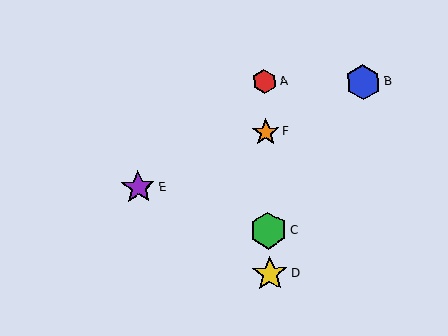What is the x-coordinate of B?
Object B is at x≈363.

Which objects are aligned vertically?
Objects A, C, D, F are aligned vertically.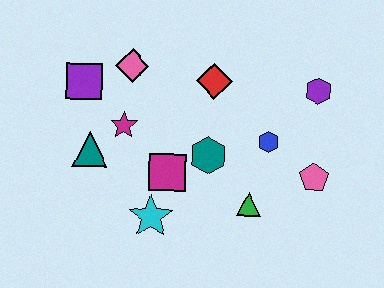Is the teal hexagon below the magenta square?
No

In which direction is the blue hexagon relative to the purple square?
The blue hexagon is to the right of the purple square.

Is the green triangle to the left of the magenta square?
No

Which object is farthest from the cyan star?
The purple hexagon is farthest from the cyan star.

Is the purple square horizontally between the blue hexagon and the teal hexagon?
No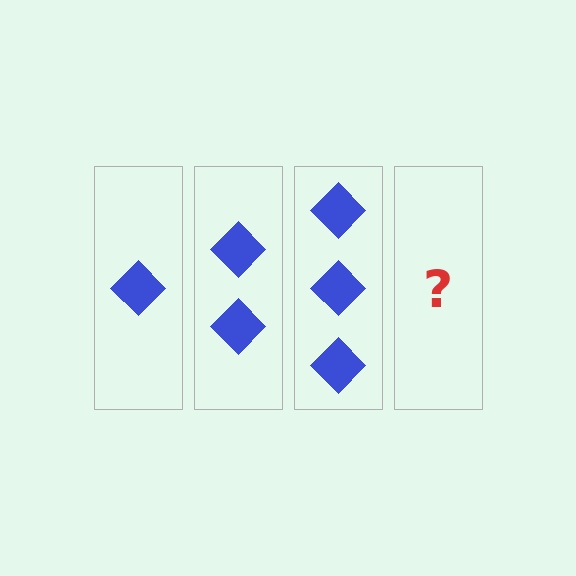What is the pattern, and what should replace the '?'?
The pattern is that each step adds one more diamond. The '?' should be 4 diamonds.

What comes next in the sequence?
The next element should be 4 diamonds.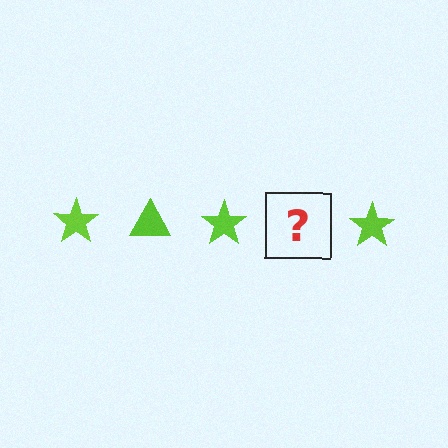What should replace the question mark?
The question mark should be replaced with a lime triangle.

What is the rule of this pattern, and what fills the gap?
The rule is that the pattern cycles through star, triangle shapes in lime. The gap should be filled with a lime triangle.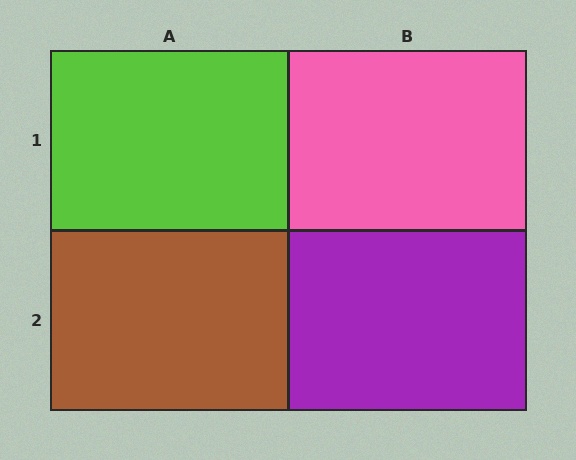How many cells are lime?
1 cell is lime.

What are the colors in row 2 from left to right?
Brown, purple.